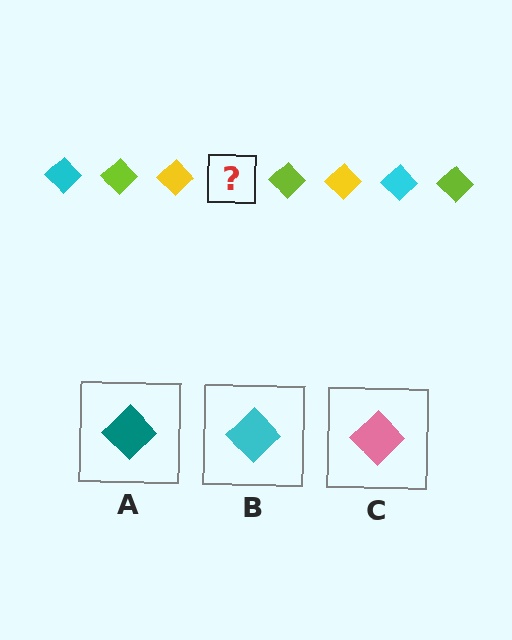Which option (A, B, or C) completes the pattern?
B.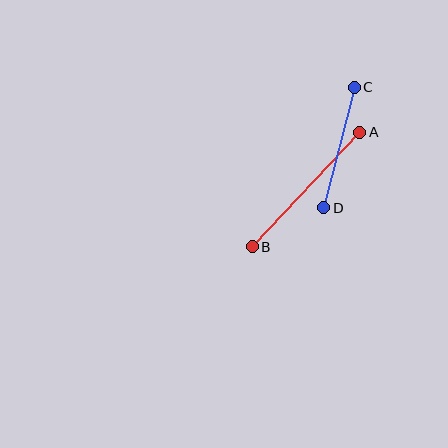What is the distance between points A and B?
The distance is approximately 157 pixels.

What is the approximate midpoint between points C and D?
The midpoint is at approximately (339, 147) pixels.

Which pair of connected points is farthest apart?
Points A and B are farthest apart.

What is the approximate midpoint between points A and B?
The midpoint is at approximately (306, 189) pixels.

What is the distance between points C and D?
The distance is approximately 124 pixels.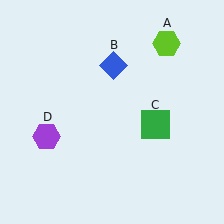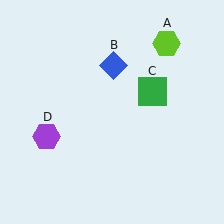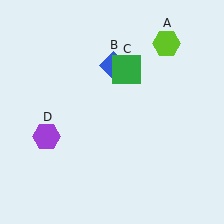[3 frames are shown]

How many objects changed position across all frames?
1 object changed position: green square (object C).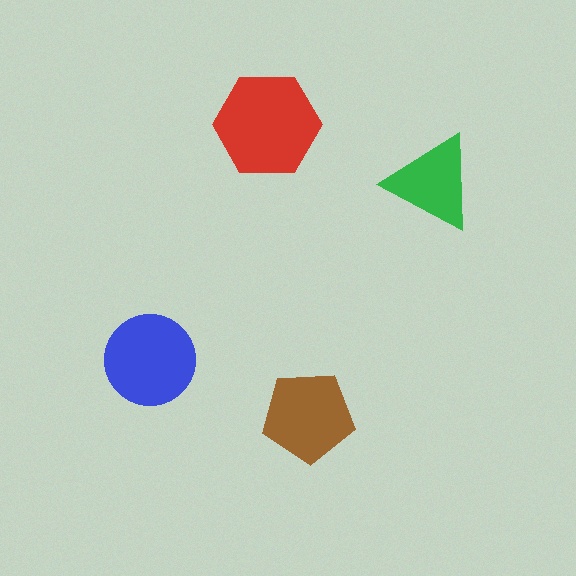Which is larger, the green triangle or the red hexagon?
The red hexagon.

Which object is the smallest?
The green triangle.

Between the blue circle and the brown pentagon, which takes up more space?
The blue circle.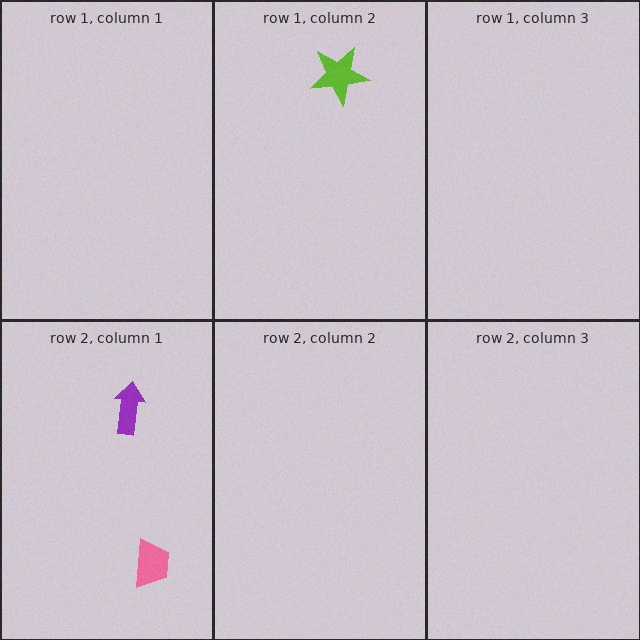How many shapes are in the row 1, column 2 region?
1.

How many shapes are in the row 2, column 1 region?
2.